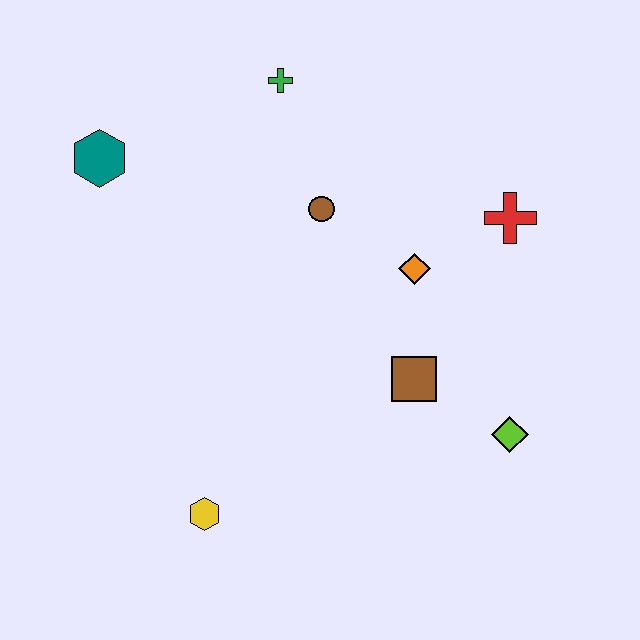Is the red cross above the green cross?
No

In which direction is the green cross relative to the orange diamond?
The green cross is above the orange diamond.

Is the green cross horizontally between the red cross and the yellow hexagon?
Yes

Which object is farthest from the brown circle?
The yellow hexagon is farthest from the brown circle.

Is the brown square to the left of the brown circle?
No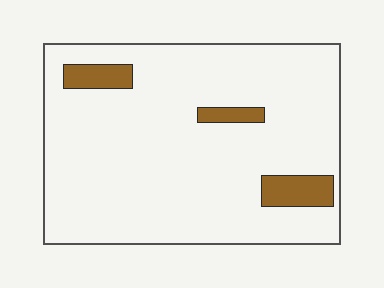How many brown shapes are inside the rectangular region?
3.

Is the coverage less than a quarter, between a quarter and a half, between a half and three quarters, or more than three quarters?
Less than a quarter.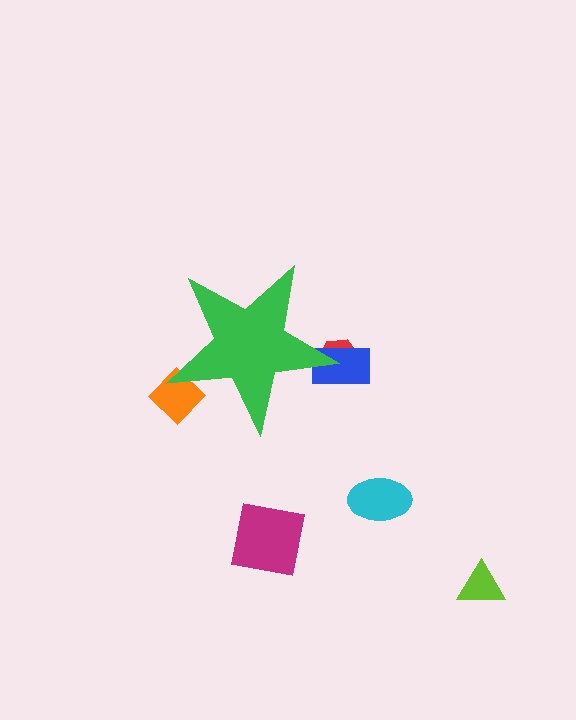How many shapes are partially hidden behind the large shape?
3 shapes are partially hidden.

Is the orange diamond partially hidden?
Yes, the orange diamond is partially hidden behind the green star.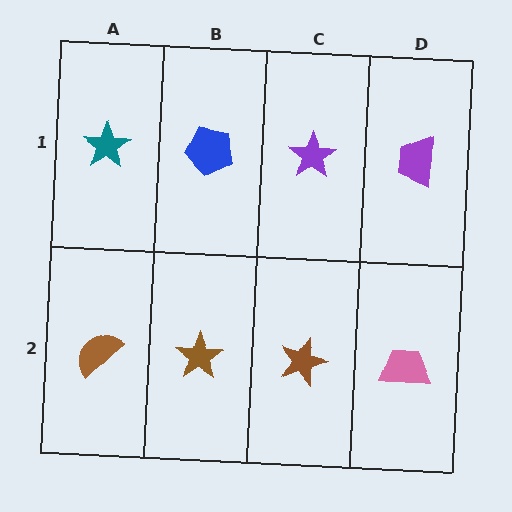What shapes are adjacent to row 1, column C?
A brown star (row 2, column C), a blue pentagon (row 1, column B), a purple trapezoid (row 1, column D).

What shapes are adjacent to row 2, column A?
A teal star (row 1, column A), a brown star (row 2, column B).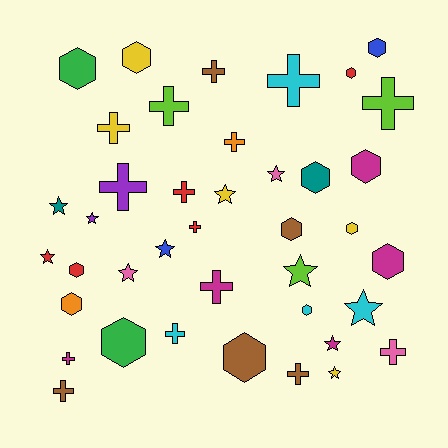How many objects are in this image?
There are 40 objects.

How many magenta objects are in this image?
There are 5 magenta objects.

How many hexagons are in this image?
There are 14 hexagons.